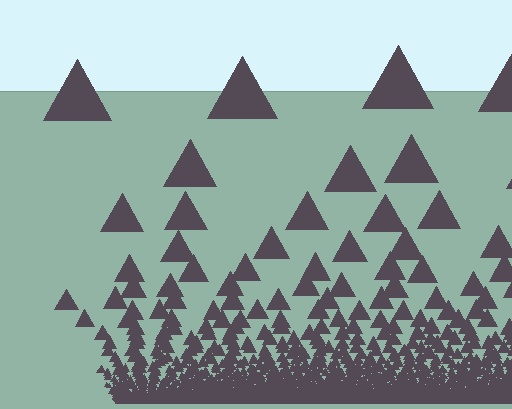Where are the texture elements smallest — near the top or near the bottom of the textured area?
Near the bottom.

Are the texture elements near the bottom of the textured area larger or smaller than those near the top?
Smaller. The gradient is inverted — elements near the bottom are smaller and denser.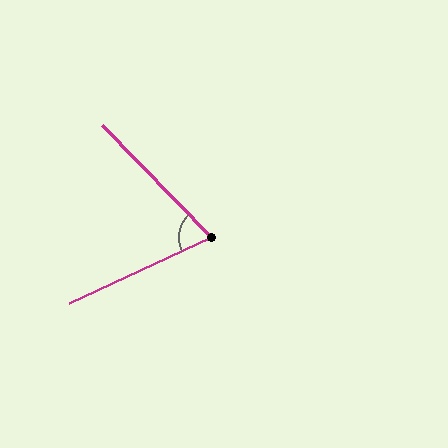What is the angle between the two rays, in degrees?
Approximately 71 degrees.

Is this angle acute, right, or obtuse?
It is acute.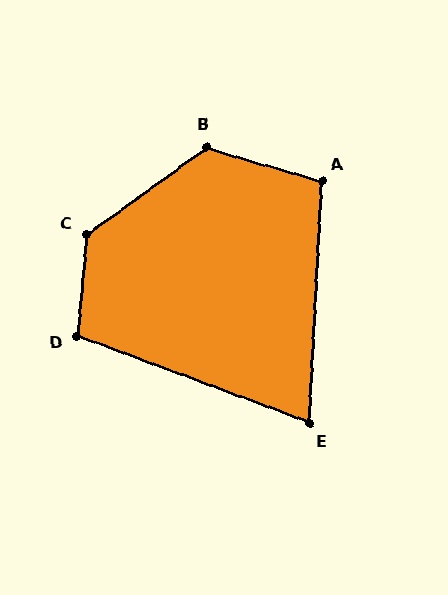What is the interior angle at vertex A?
Approximately 104 degrees (obtuse).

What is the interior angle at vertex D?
Approximately 105 degrees (obtuse).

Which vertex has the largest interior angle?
C, at approximately 131 degrees.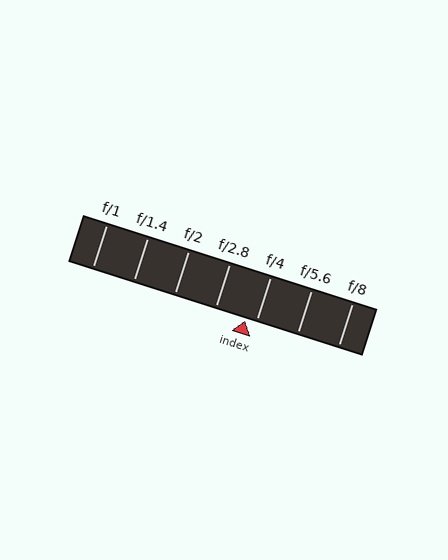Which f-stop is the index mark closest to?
The index mark is closest to f/4.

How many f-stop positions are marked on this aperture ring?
There are 7 f-stop positions marked.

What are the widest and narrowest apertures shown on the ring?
The widest aperture shown is f/1 and the narrowest is f/8.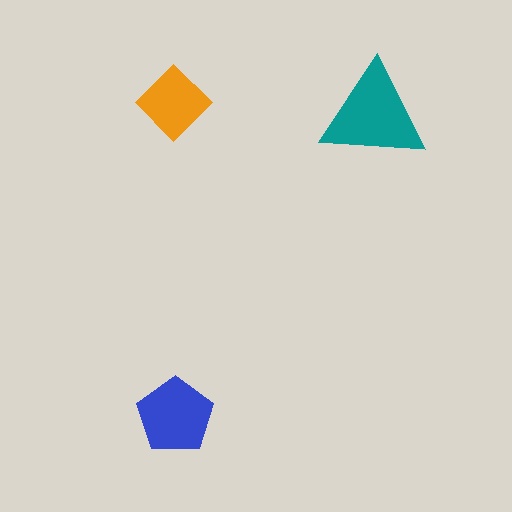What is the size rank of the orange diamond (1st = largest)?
3rd.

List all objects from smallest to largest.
The orange diamond, the blue pentagon, the teal triangle.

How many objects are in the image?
There are 3 objects in the image.